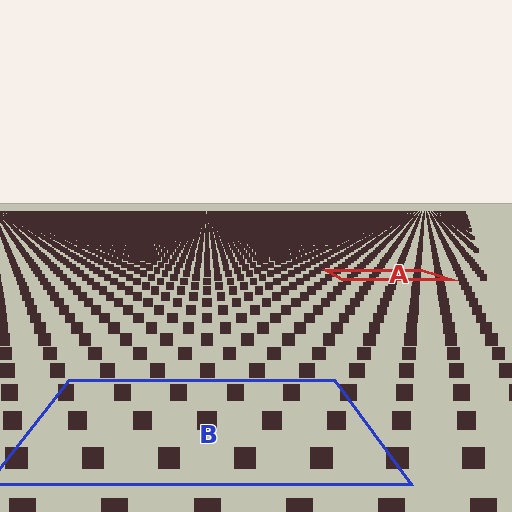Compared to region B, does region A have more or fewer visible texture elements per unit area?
Region A has more texture elements per unit area — they are packed more densely because it is farther away.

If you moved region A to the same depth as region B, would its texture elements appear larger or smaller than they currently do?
They would appear larger. At a closer depth, the same texture elements are projected at a bigger on-screen size.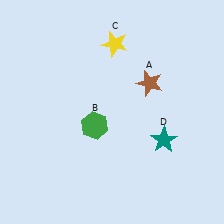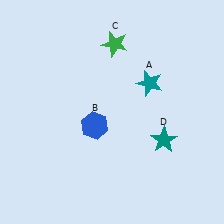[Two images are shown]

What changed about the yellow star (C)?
In Image 1, C is yellow. In Image 2, it changed to green.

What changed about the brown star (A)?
In Image 1, A is brown. In Image 2, it changed to teal.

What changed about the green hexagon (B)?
In Image 1, B is green. In Image 2, it changed to blue.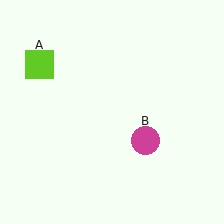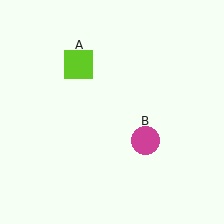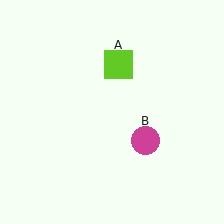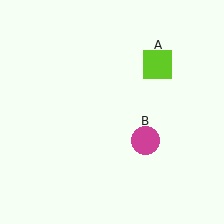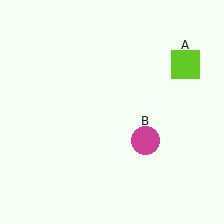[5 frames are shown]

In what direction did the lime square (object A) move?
The lime square (object A) moved right.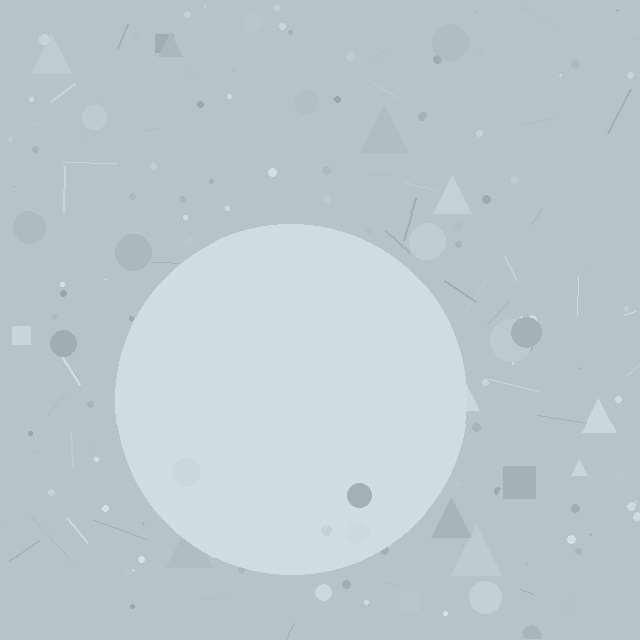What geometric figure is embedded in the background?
A circle is embedded in the background.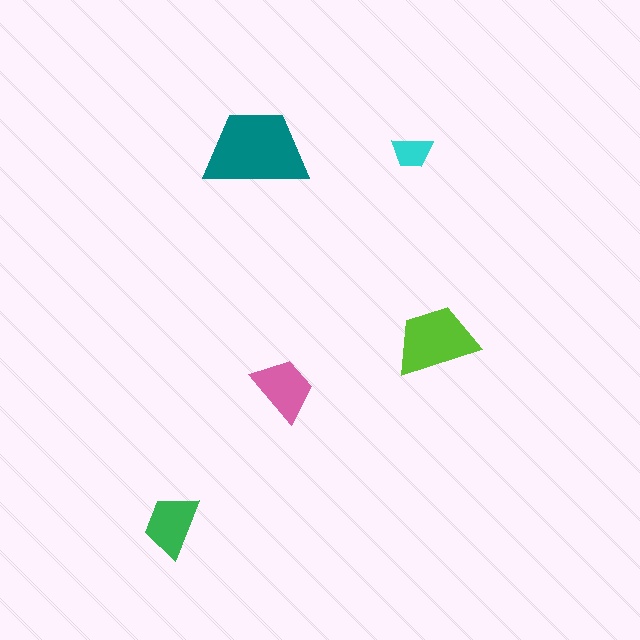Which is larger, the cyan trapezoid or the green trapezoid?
The green one.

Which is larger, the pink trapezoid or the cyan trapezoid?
The pink one.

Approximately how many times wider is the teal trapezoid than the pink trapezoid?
About 1.5 times wider.